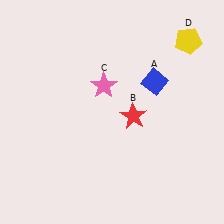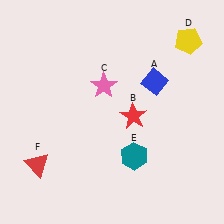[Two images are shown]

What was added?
A teal hexagon (E), a red triangle (F) were added in Image 2.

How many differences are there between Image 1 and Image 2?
There are 2 differences between the two images.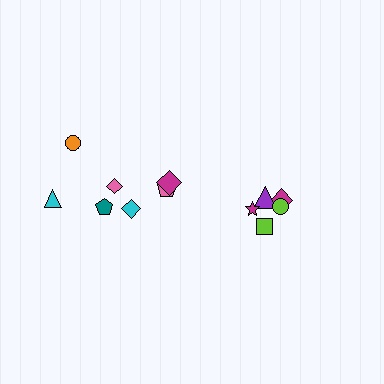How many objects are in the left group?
There are 7 objects.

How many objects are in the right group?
There are 5 objects.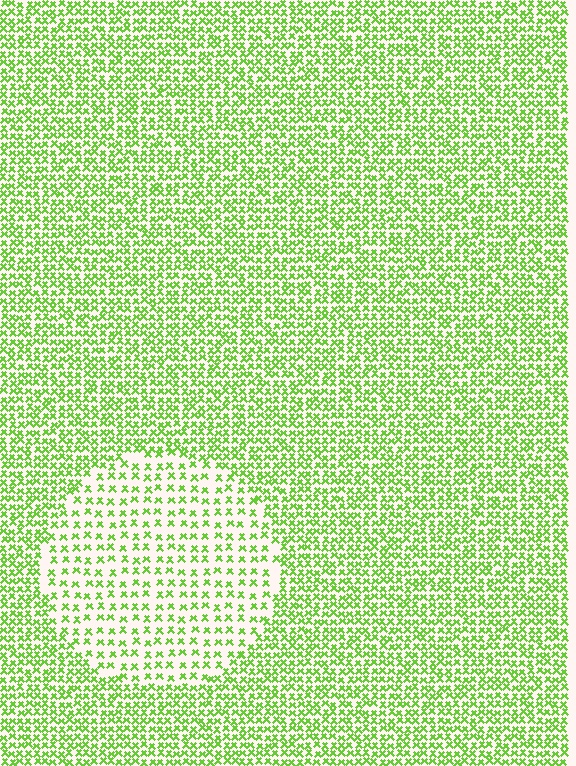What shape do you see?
I see a circle.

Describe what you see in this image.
The image contains small lime elements arranged at two different densities. A circle-shaped region is visible where the elements are less densely packed than the surrounding area.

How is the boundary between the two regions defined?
The boundary is defined by a change in element density (approximately 2.0x ratio). All elements are the same color, size, and shape.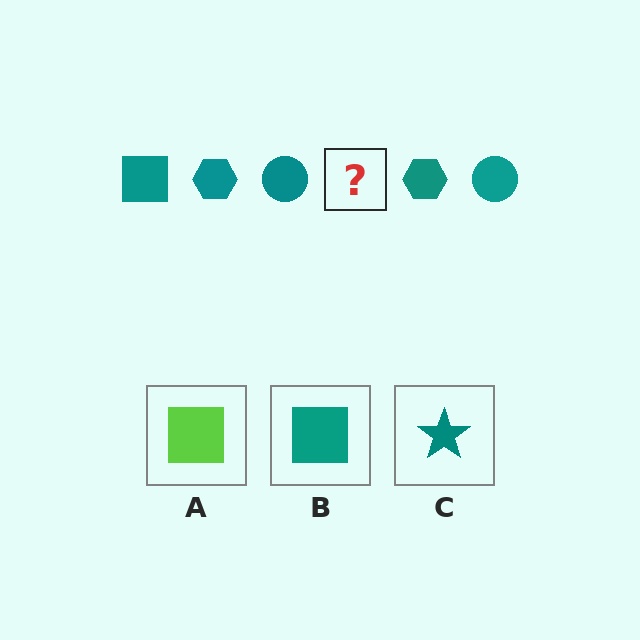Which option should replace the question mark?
Option B.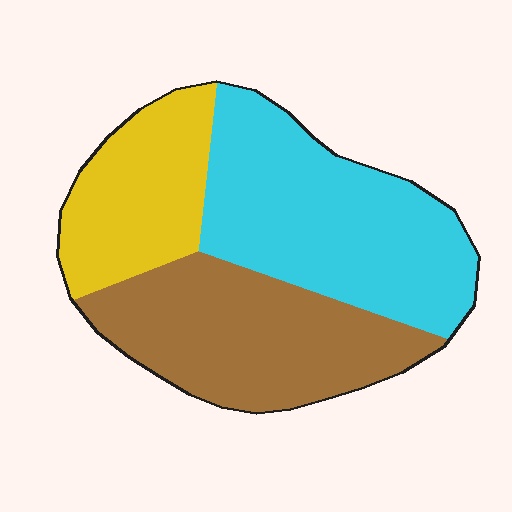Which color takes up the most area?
Cyan, at roughly 40%.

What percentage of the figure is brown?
Brown takes up between a third and a half of the figure.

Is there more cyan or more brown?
Cyan.